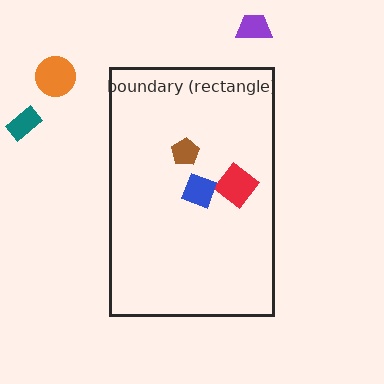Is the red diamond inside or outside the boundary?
Inside.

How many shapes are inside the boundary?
3 inside, 3 outside.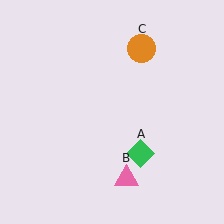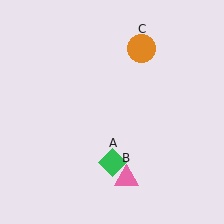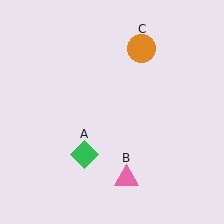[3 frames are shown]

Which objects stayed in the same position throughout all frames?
Pink triangle (object B) and orange circle (object C) remained stationary.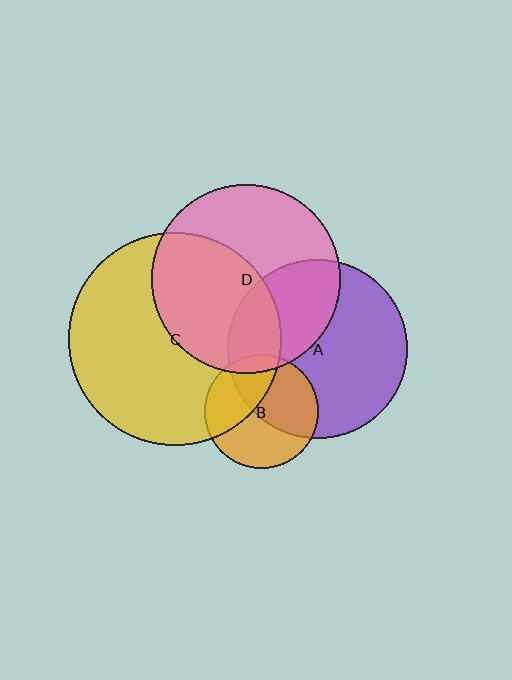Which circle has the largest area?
Circle C (yellow).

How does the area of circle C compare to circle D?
Approximately 1.3 times.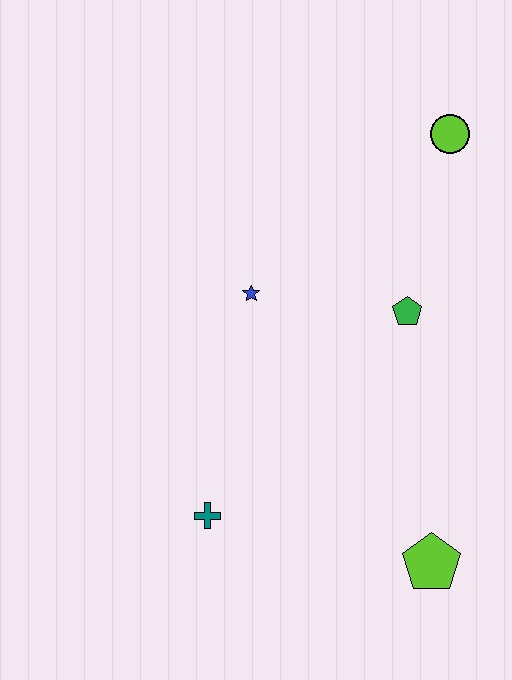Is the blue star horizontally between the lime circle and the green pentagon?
No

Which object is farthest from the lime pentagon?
The lime circle is farthest from the lime pentagon.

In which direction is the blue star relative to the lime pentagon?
The blue star is above the lime pentagon.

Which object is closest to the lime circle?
The green pentagon is closest to the lime circle.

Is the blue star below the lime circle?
Yes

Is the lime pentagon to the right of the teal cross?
Yes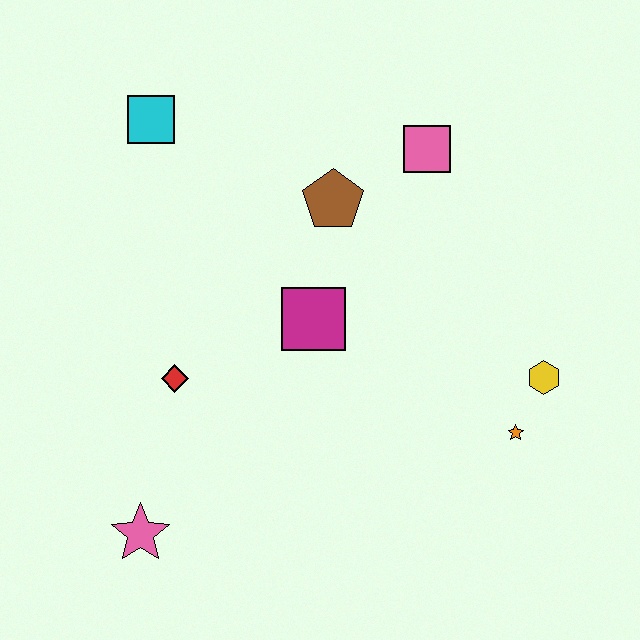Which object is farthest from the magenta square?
The pink star is farthest from the magenta square.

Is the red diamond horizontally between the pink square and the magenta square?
No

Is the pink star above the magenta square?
No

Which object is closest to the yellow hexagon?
The orange star is closest to the yellow hexagon.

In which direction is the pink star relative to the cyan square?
The pink star is below the cyan square.